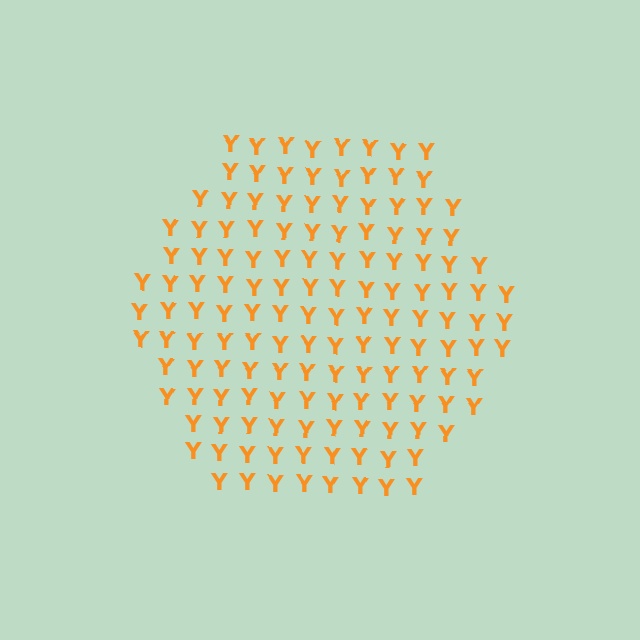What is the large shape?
The large shape is a hexagon.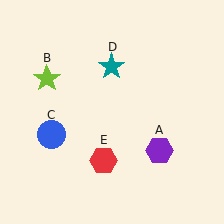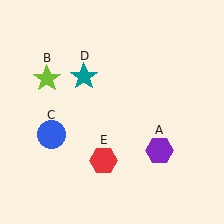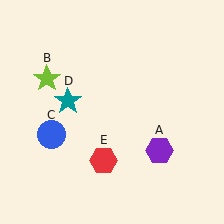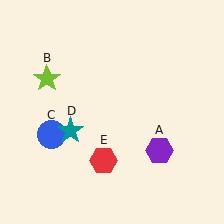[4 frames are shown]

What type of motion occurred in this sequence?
The teal star (object D) rotated counterclockwise around the center of the scene.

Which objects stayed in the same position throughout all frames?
Purple hexagon (object A) and lime star (object B) and blue circle (object C) and red hexagon (object E) remained stationary.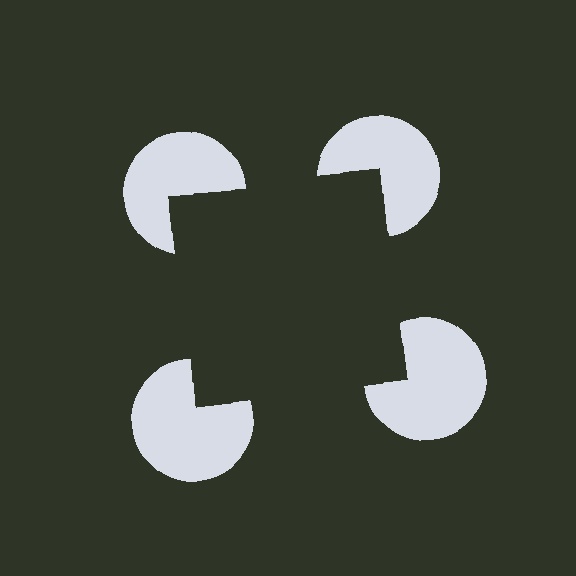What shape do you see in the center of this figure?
An illusory square — its edges are inferred from the aligned wedge cuts in the pac-man discs, not physically drawn.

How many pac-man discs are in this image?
There are 4 — one at each vertex of the illusory square.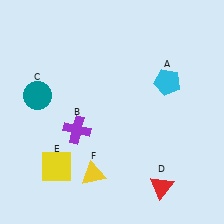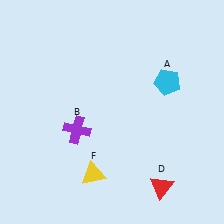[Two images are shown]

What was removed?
The teal circle (C), the yellow square (E) were removed in Image 2.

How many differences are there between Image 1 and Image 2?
There are 2 differences between the two images.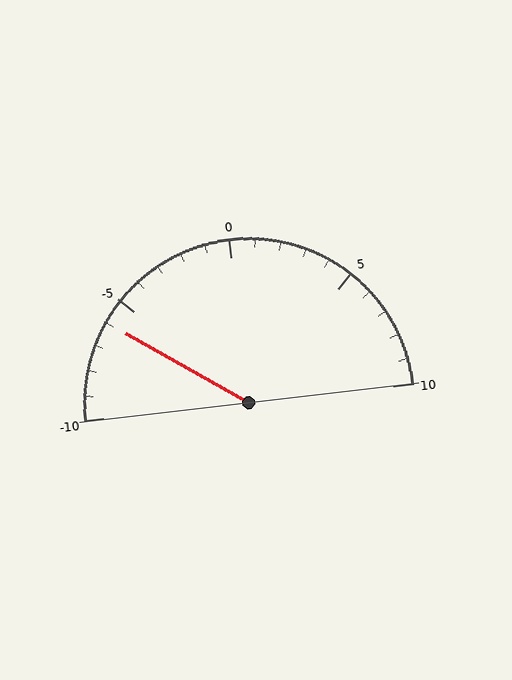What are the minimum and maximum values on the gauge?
The gauge ranges from -10 to 10.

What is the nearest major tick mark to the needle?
The nearest major tick mark is -5.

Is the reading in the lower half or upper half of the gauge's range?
The reading is in the lower half of the range (-10 to 10).